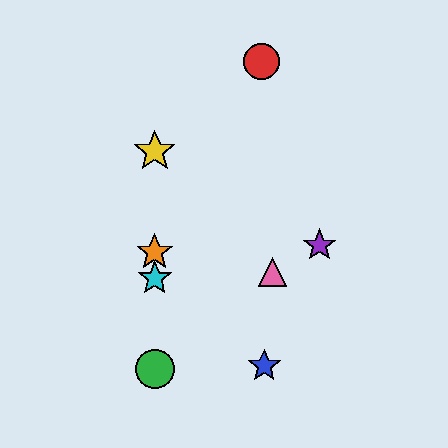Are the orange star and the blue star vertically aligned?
No, the orange star is at x≈155 and the blue star is at x≈264.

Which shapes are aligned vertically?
The green circle, the yellow star, the orange star, the cyan star are aligned vertically.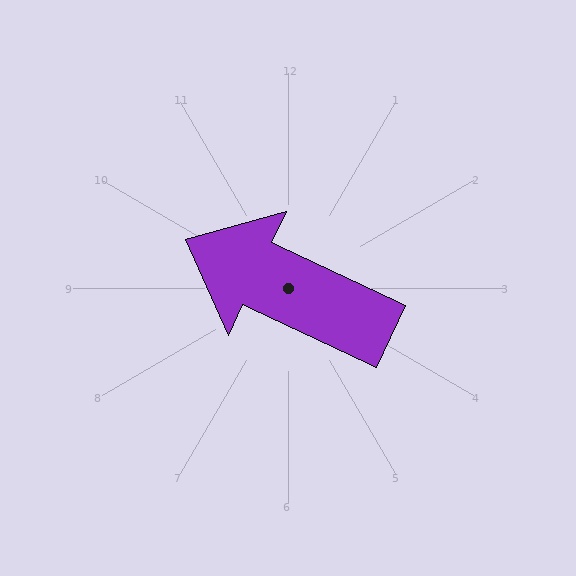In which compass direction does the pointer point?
Northwest.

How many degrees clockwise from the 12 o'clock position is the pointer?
Approximately 295 degrees.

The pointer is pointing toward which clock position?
Roughly 10 o'clock.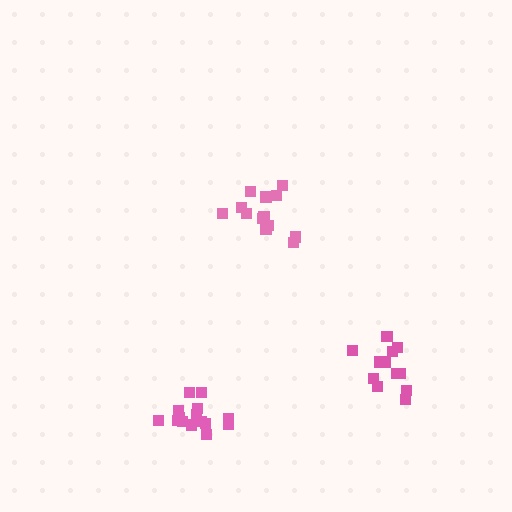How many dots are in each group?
Group 1: 13 dots, Group 2: 12 dots, Group 3: 15 dots (40 total).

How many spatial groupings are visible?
There are 3 spatial groupings.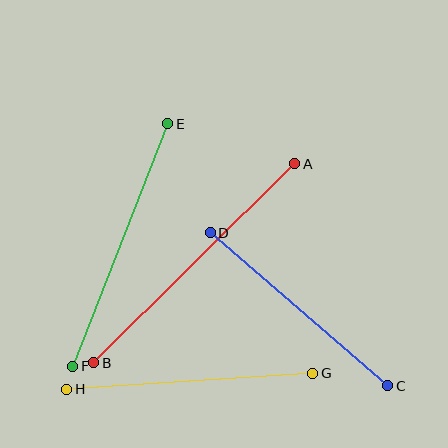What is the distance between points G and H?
The distance is approximately 246 pixels.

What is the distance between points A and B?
The distance is approximately 282 pixels.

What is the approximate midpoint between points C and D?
The midpoint is at approximately (299, 309) pixels.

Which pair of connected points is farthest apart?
Points A and B are farthest apart.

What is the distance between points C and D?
The distance is approximately 234 pixels.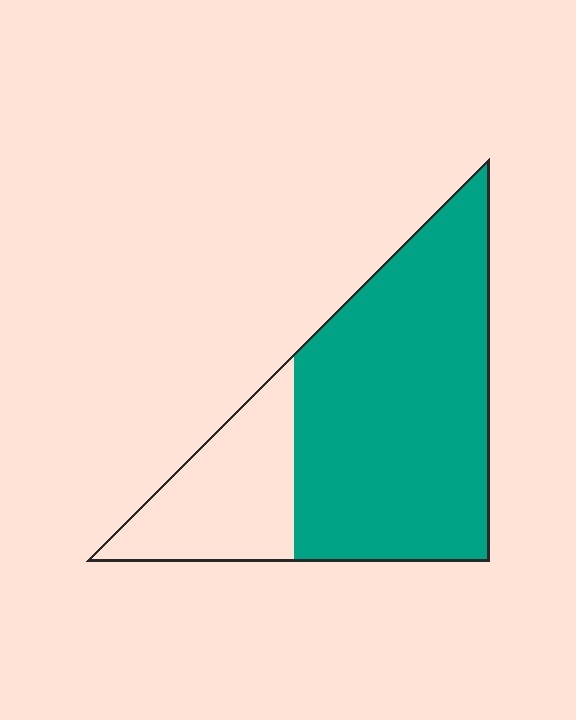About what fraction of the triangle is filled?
About three quarters (3/4).